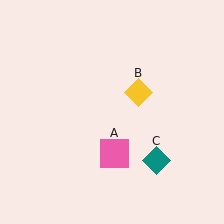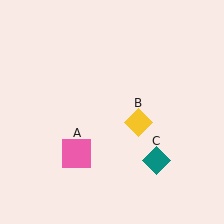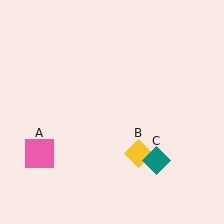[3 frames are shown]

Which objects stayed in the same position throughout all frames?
Teal diamond (object C) remained stationary.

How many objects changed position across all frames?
2 objects changed position: pink square (object A), yellow diamond (object B).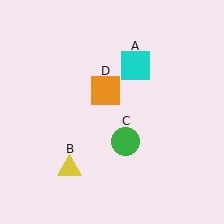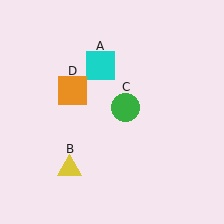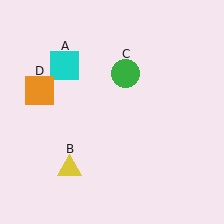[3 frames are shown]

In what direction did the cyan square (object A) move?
The cyan square (object A) moved left.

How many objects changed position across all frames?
3 objects changed position: cyan square (object A), green circle (object C), orange square (object D).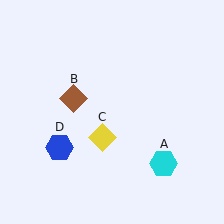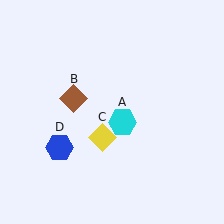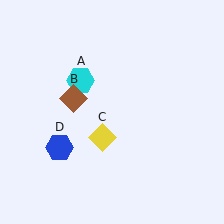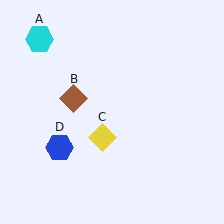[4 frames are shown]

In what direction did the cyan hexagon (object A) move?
The cyan hexagon (object A) moved up and to the left.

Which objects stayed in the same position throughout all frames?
Brown diamond (object B) and yellow diamond (object C) and blue hexagon (object D) remained stationary.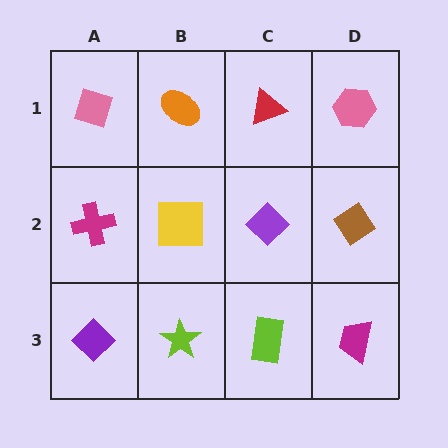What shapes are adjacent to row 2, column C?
A red triangle (row 1, column C), a lime rectangle (row 3, column C), a yellow square (row 2, column B), a brown diamond (row 2, column D).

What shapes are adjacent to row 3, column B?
A yellow square (row 2, column B), a purple diamond (row 3, column A), a lime rectangle (row 3, column C).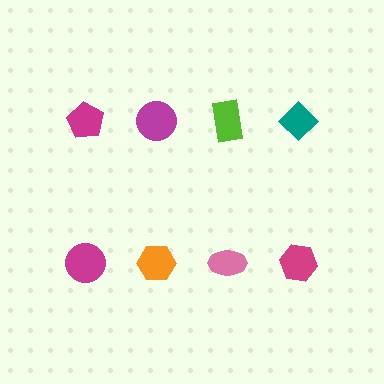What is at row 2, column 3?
A pink ellipse.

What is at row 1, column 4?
A teal diamond.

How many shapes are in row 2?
4 shapes.